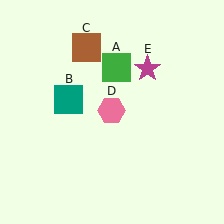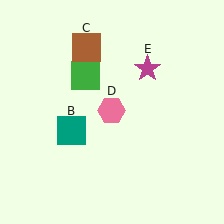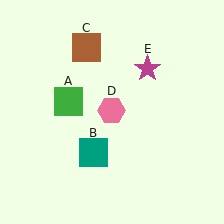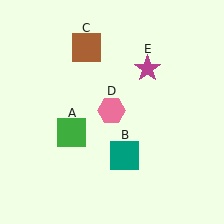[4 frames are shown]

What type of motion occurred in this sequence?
The green square (object A), teal square (object B) rotated counterclockwise around the center of the scene.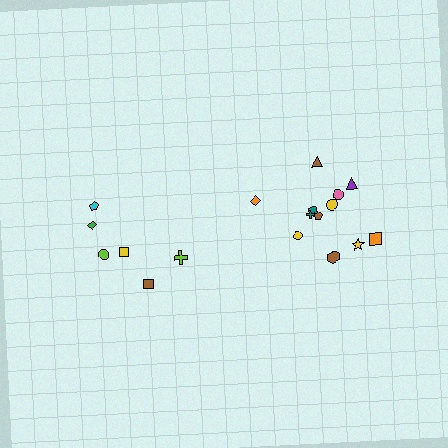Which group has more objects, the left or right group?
The right group.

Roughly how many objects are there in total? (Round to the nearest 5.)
Roughly 20 objects in total.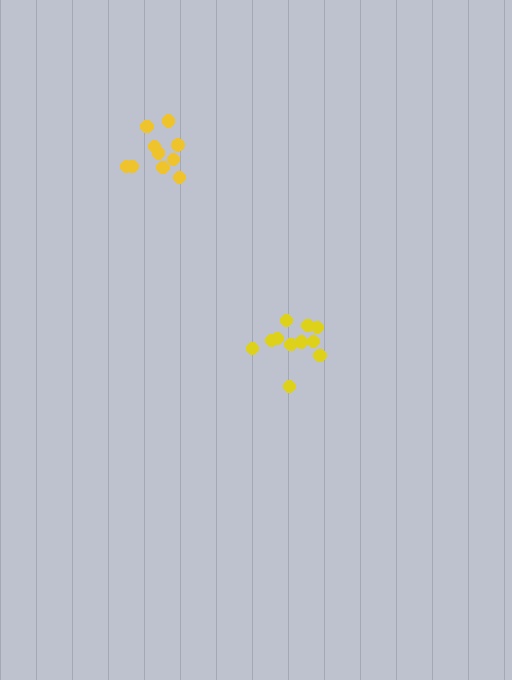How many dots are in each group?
Group 1: 10 dots, Group 2: 11 dots (21 total).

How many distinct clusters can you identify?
There are 2 distinct clusters.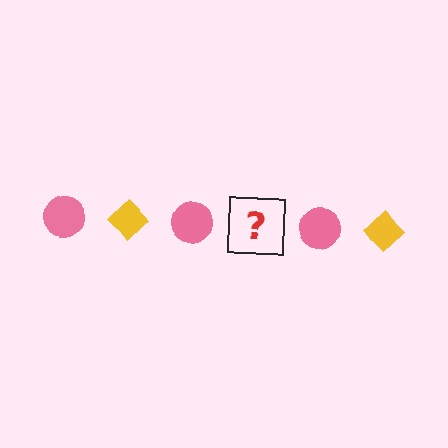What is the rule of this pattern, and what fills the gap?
The rule is that the pattern alternates between pink circle and yellow diamond. The gap should be filled with a yellow diamond.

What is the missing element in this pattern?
The missing element is a yellow diamond.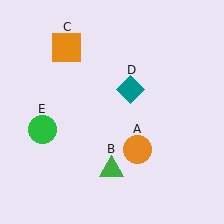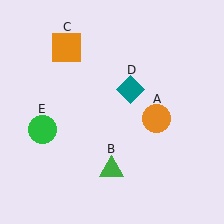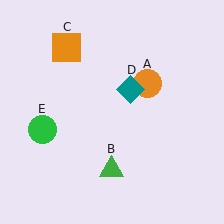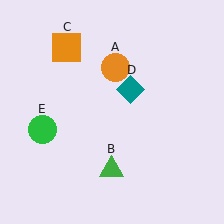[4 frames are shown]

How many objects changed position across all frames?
1 object changed position: orange circle (object A).